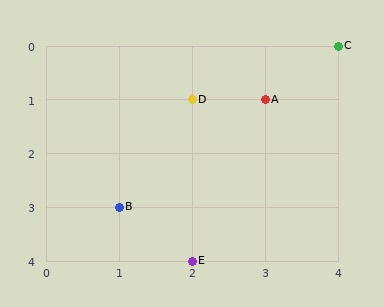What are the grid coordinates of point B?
Point B is at grid coordinates (1, 3).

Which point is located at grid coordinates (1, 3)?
Point B is at (1, 3).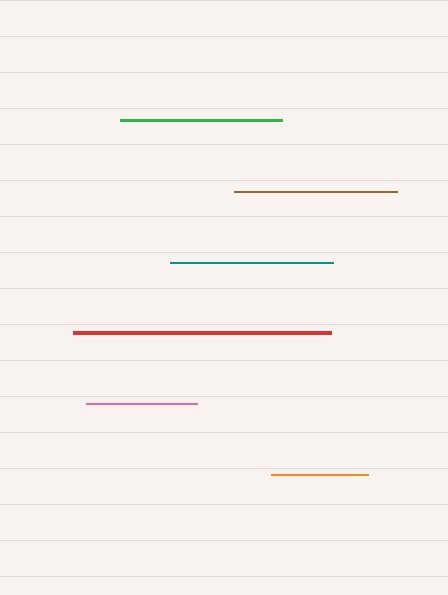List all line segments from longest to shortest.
From longest to shortest: red, teal, brown, green, pink, orange.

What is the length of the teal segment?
The teal segment is approximately 163 pixels long.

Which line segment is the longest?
The red line is the longest at approximately 258 pixels.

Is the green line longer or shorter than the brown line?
The brown line is longer than the green line.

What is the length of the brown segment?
The brown segment is approximately 162 pixels long.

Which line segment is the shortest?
The orange line is the shortest at approximately 98 pixels.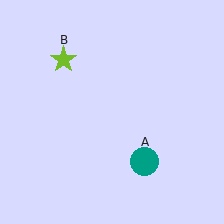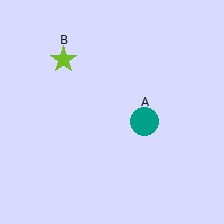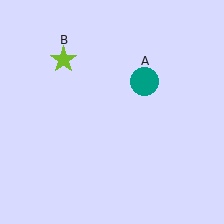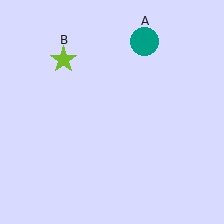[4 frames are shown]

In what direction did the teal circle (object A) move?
The teal circle (object A) moved up.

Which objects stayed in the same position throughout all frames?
Lime star (object B) remained stationary.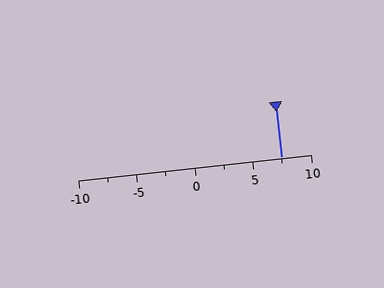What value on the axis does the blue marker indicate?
The marker indicates approximately 7.5.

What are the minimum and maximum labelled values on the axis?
The axis runs from -10 to 10.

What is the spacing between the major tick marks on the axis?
The major ticks are spaced 5 apart.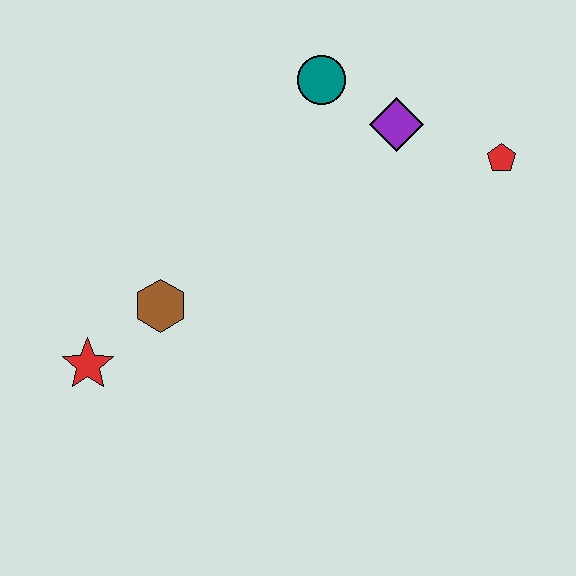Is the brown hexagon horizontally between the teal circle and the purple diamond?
No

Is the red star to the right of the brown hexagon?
No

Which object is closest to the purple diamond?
The teal circle is closest to the purple diamond.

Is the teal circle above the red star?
Yes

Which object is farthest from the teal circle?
The red star is farthest from the teal circle.